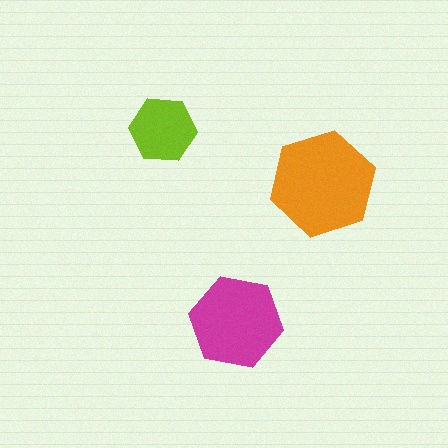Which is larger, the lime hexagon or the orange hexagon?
The orange one.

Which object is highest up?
The lime hexagon is topmost.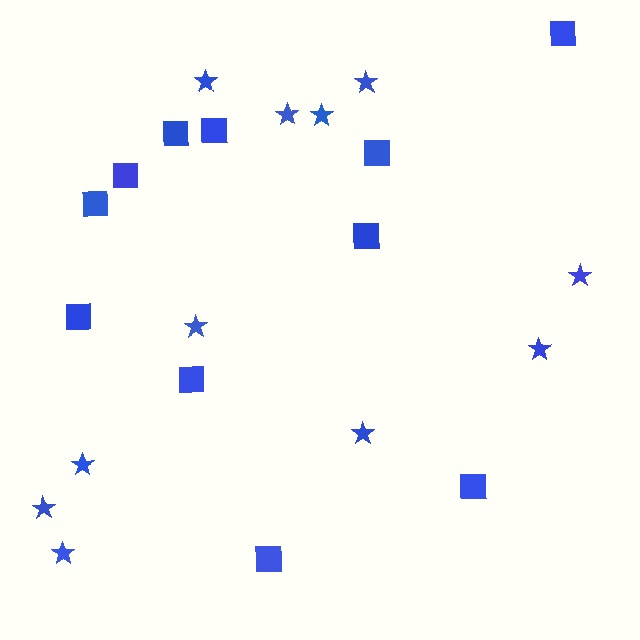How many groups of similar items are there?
There are 2 groups: one group of stars (11) and one group of squares (11).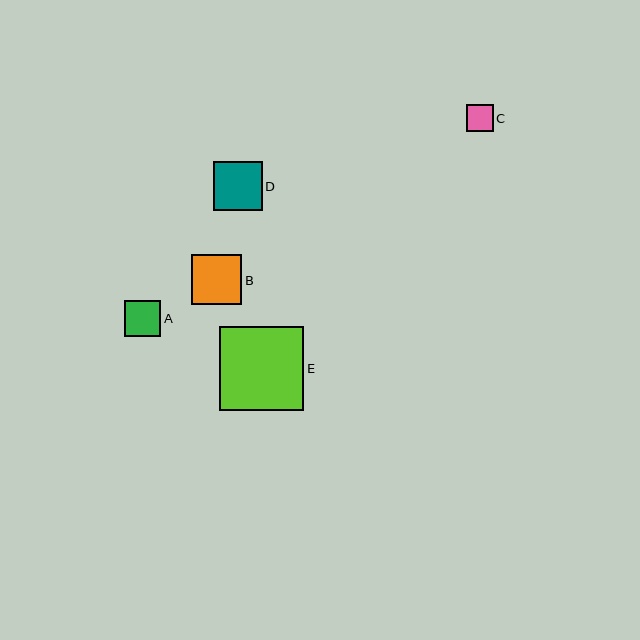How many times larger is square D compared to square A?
Square D is approximately 1.4 times the size of square A.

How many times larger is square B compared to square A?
Square B is approximately 1.4 times the size of square A.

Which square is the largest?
Square E is the largest with a size of approximately 84 pixels.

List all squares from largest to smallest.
From largest to smallest: E, B, D, A, C.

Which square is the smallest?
Square C is the smallest with a size of approximately 26 pixels.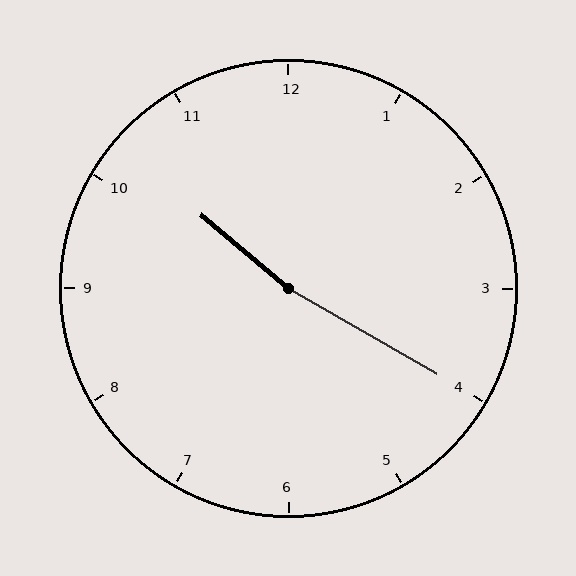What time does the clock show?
10:20.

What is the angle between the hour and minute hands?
Approximately 170 degrees.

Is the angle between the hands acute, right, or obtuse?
It is obtuse.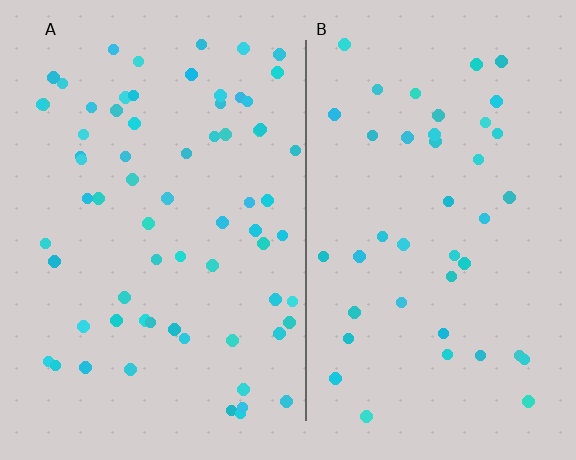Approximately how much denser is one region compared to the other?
Approximately 1.6× — region A over region B.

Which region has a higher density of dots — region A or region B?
A (the left).